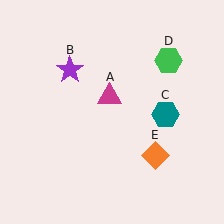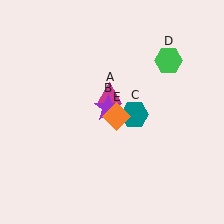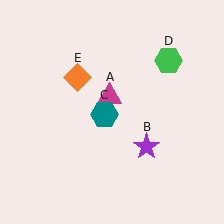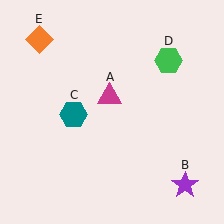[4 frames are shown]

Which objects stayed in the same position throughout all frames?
Magenta triangle (object A) and green hexagon (object D) remained stationary.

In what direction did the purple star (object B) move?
The purple star (object B) moved down and to the right.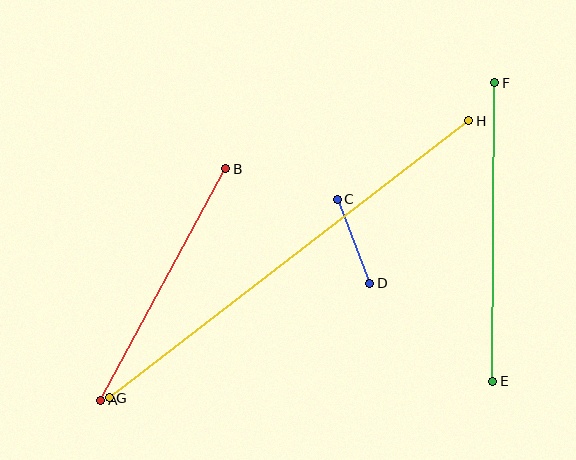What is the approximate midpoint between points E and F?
The midpoint is at approximately (494, 232) pixels.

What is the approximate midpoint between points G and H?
The midpoint is at approximately (289, 259) pixels.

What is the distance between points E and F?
The distance is approximately 298 pixels.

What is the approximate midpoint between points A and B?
The midpoint is at approximately (163, 284) pixels.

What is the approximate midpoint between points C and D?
The midpoint is at approximately (353, 241) pixels.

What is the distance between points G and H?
The distance is approximately 454 pixels.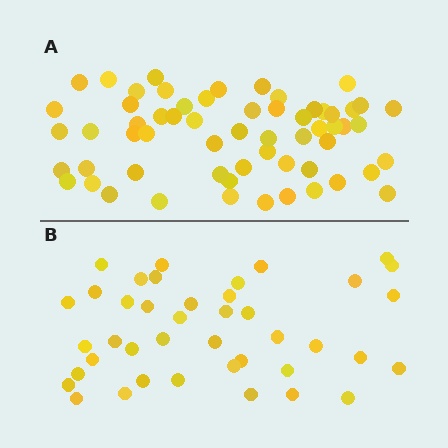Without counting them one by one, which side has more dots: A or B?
Region A (the top region) has more dots.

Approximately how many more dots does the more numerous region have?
Region A has approximately 20 more dots than region B.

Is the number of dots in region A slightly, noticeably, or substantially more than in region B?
Region A has substantially more. The ratio is roughly 1.5 to 1.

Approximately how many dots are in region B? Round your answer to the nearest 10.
About 40 dots. (The exact count is 41, which rounds to 40.)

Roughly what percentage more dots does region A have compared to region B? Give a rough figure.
About 45% more.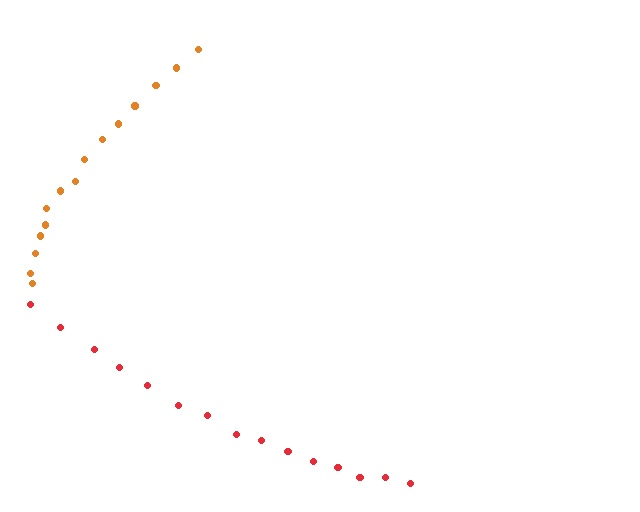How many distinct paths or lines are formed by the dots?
There are 2 distinct paths.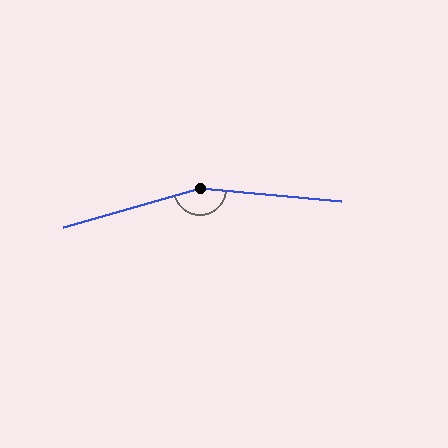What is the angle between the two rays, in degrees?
Approximately 159 degrees.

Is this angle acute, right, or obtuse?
It is obtuse.